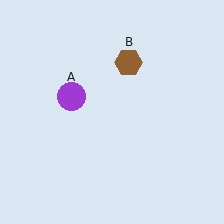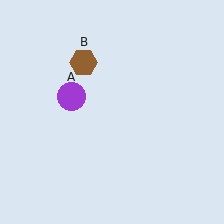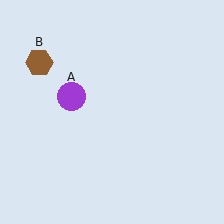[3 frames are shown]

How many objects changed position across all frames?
1 object changed position: brown hexagon (object B).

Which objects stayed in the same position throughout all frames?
Purple circle (object A) remained stationary.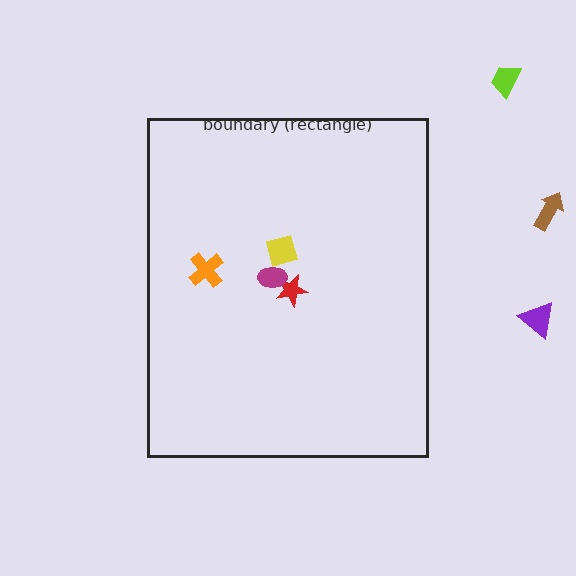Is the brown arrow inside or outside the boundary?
Outside.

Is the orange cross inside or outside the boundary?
Inside.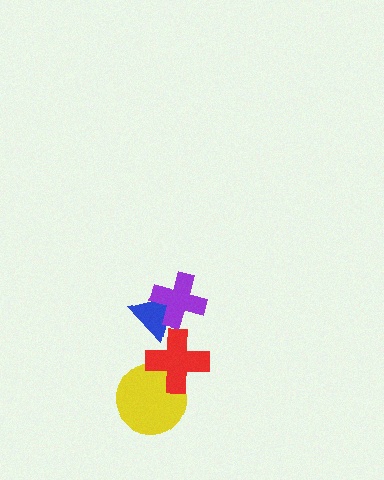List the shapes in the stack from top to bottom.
From top to bottom: the purple cross, the blue triangle, the red cross, the yellow circle.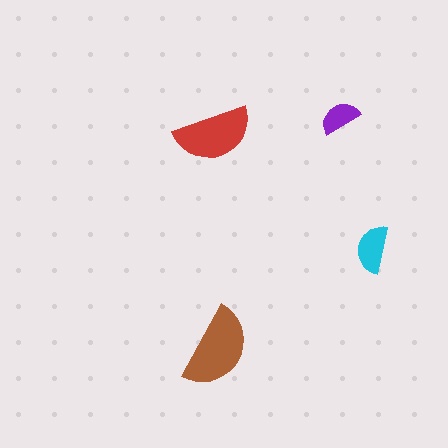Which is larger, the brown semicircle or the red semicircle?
The brown one.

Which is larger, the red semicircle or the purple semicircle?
The red one.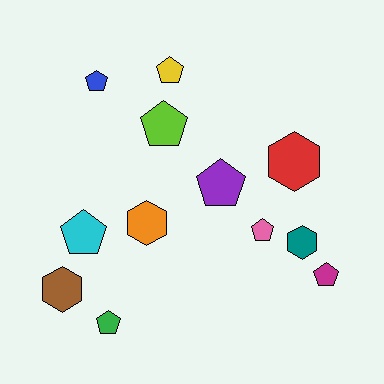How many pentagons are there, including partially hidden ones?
There are 8 pentagons.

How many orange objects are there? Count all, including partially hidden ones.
There is 1 orange object.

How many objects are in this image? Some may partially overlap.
There are 12 objects.